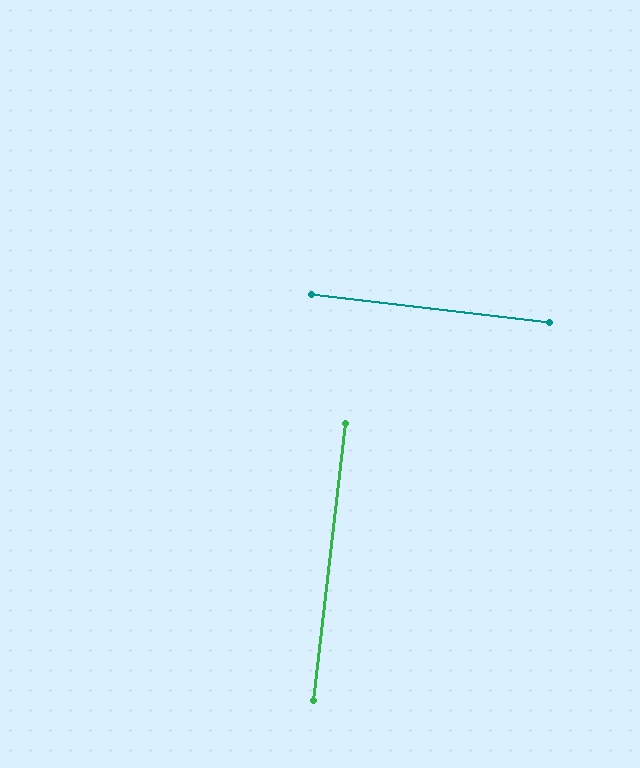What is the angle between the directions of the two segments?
Approximately 90 degrees.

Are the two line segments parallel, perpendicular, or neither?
Perpendicular — they meet at approximately 90°.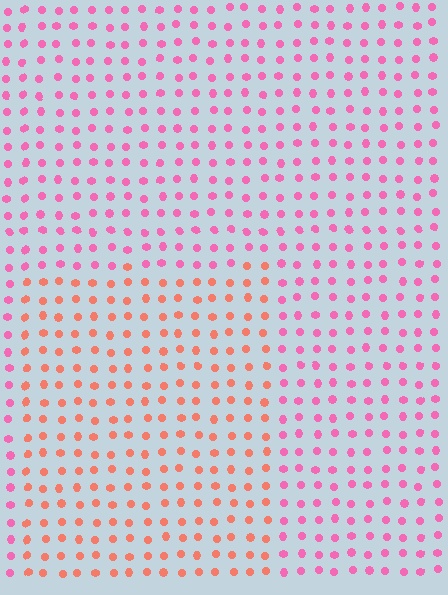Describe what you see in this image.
The image is filled with small pink elements in a uniform arrangement. A rectangle-shaped region is visible where the elements are tinted to a slightly different hue, forming a subtle color boundary.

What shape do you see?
I see a rectangle.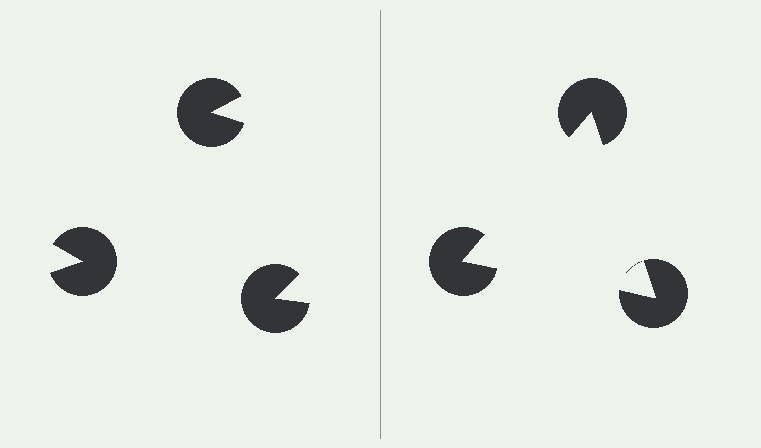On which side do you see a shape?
An illusory triangle appears on the right side. On the left side the wedge cuts are rotated, so no coherent shape forms.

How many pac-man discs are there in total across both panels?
6 — 3 on each side.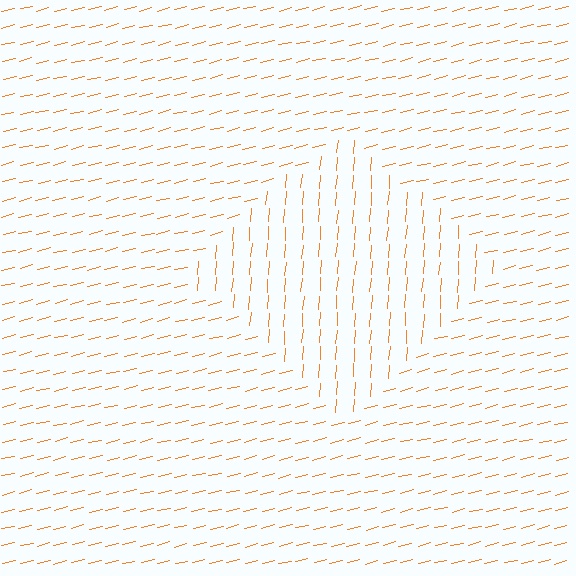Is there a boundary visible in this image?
Yes, there is a texture boundary formed by a change in line orientation.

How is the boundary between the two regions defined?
The boundary is defined purely by a change in line orientation (approximately 72 degrees difference). All lines are the same color and thickness.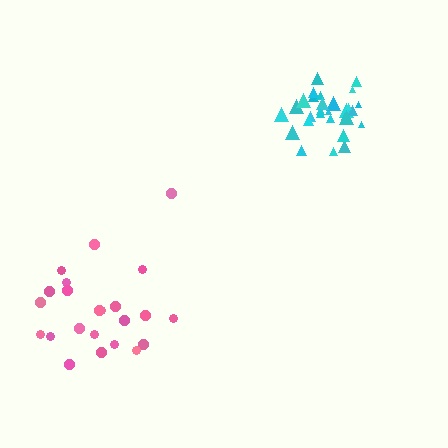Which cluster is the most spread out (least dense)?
Pink.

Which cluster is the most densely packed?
Cyan.